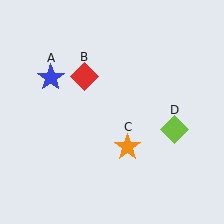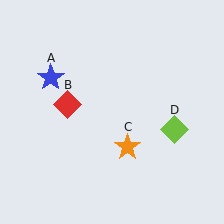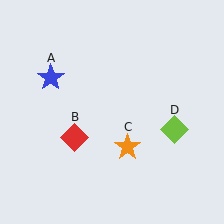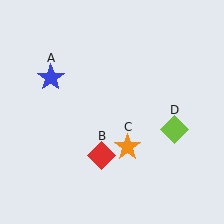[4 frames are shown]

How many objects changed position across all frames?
1 object changed position: red diamond (object B).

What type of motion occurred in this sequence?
The red diamond (object B) rotated counterclockwise around the center of the scene.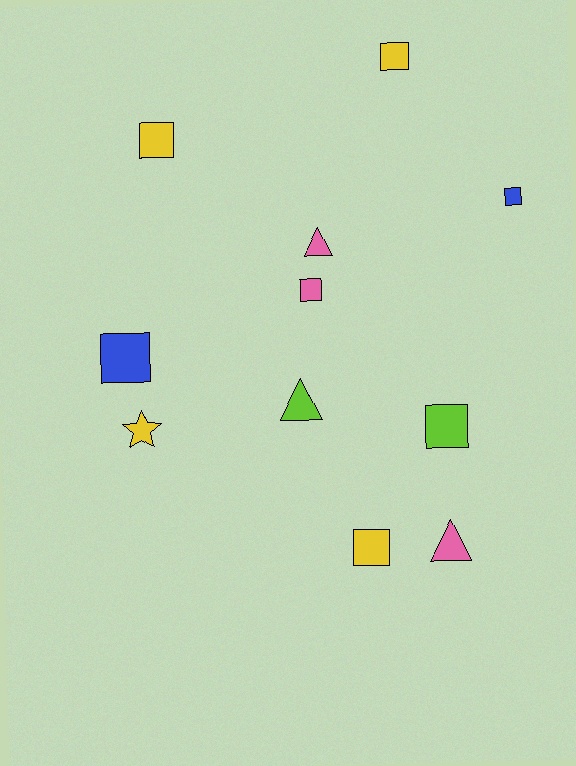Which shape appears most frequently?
Square, with 7 objects.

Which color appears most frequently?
Yellow, with 4 objects.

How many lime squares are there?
There is 1 lime square.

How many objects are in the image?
There are 11 objects.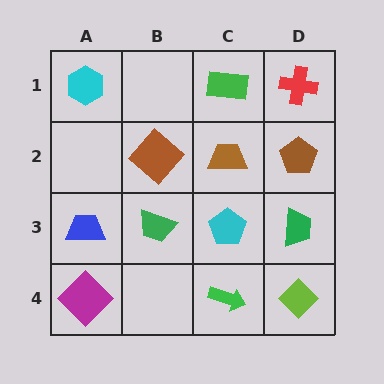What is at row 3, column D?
A green trapezoid.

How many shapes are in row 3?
4 shapes.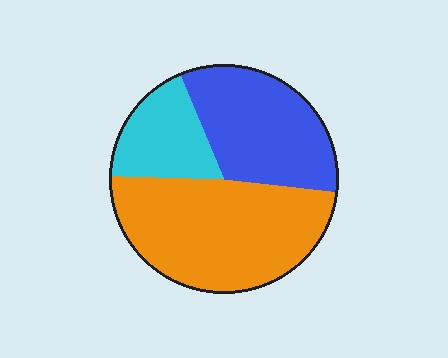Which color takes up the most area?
Orange, at roughly 50%.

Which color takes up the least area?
Cyan, at roughly 20%.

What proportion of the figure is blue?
Blue covers 33% of the figure.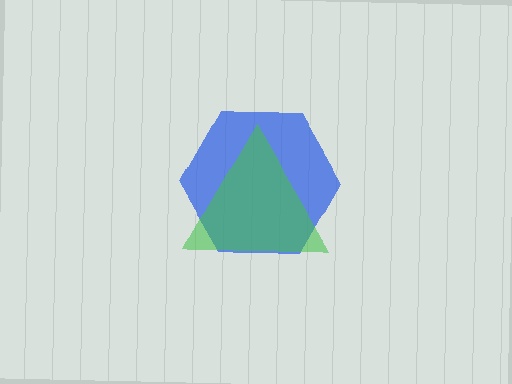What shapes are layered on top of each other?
The layered shapes are: a blue hexagon, a green triangle.